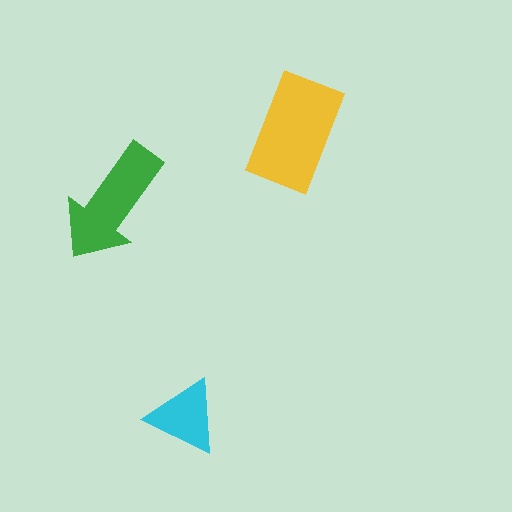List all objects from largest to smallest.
The yellow rectangle, the green arrow, the cyan triangle.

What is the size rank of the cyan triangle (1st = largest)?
3rd.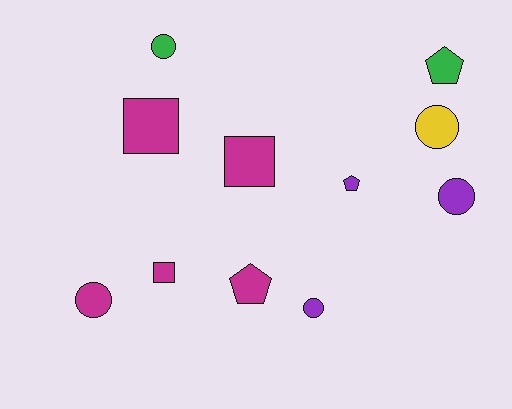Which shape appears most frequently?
Circle, with 5 objects.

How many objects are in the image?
There are 11 objects.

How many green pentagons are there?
There is 1 green pentagon.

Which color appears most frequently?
Magenta, with 5 objects.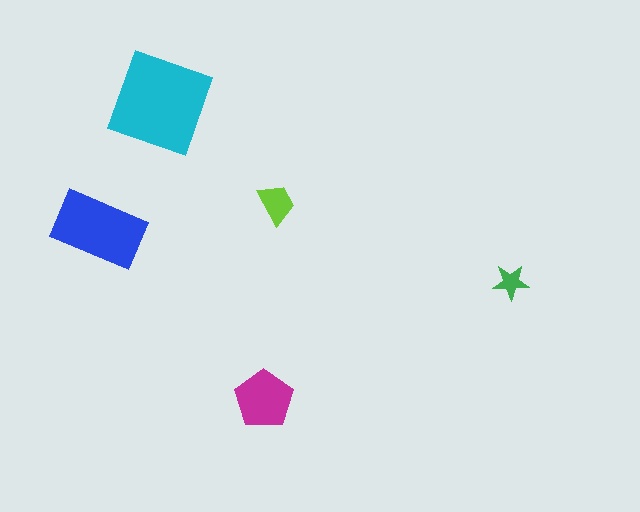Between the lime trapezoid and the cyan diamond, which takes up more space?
The cyan diamond.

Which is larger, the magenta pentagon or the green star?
The magenta pentagon.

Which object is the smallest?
The green star.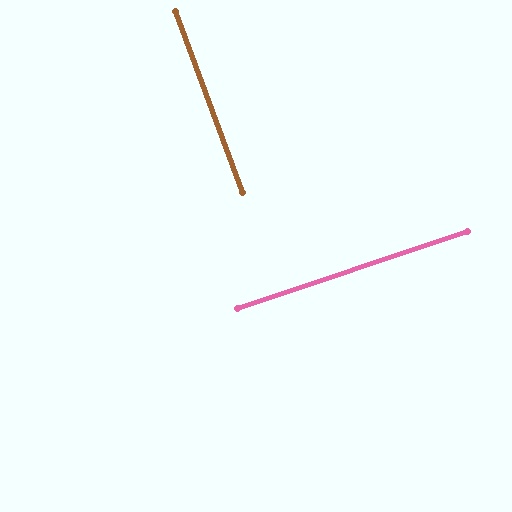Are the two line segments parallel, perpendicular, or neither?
Perpendicular — they meet at approximately 88°.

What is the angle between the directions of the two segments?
Approximately 88 degrees.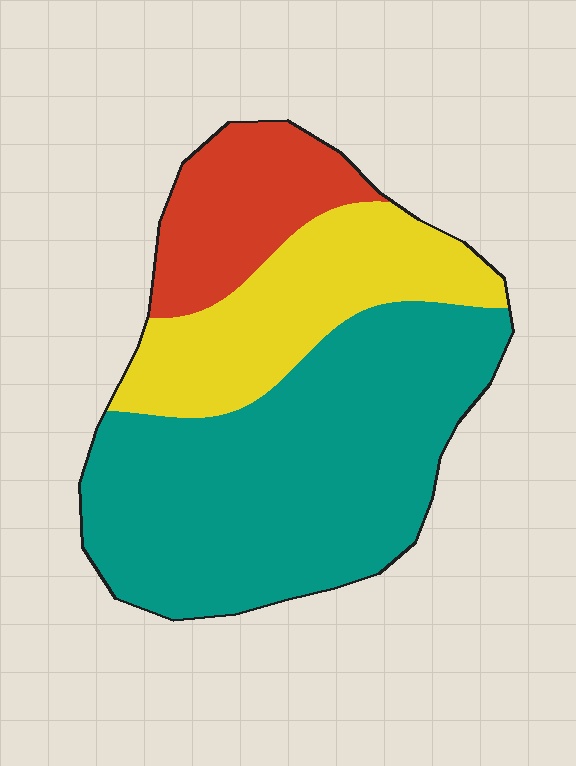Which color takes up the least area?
Red, at roughly 15%.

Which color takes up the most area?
Teal, at roughly 55%.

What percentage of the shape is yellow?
Yellow takes up about one quarter (1/4) of the shape.